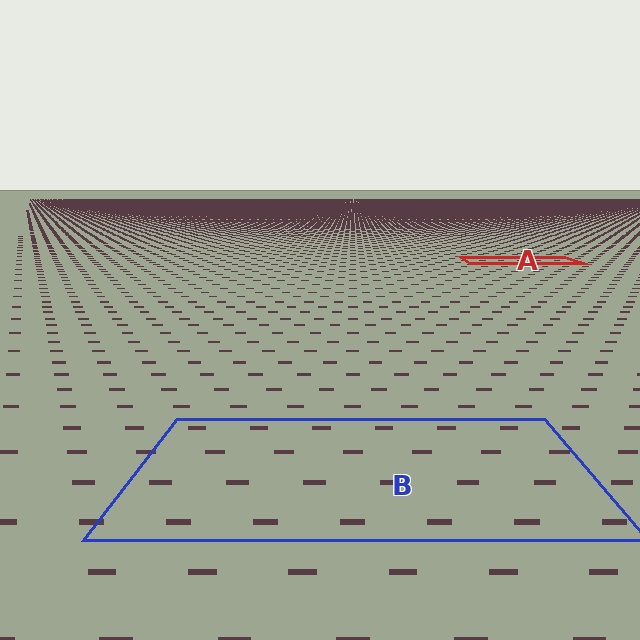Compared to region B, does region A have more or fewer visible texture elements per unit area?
Region A has more texture elements per unit area — they are packed more densely because it is farther away.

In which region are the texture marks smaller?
The texture marks are smaller in region A, because it is farther away.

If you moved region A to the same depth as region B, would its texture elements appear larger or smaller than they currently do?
They would appear larger. At a closer depth, the same texture elements are projected at a bigger on-screen size.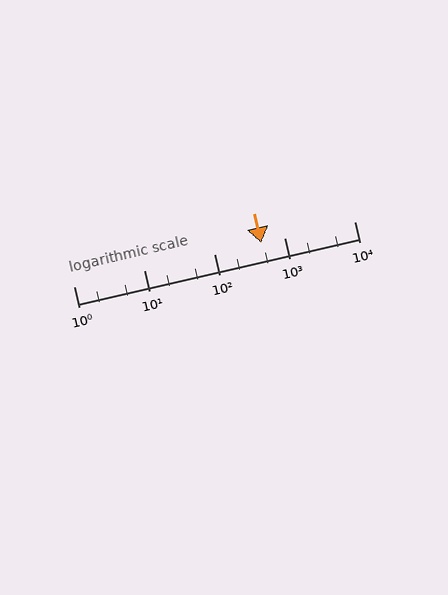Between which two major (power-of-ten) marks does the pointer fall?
The pointer is between 100 and 1000.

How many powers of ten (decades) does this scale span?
The scale spans 4 decades, from 1 to 10000.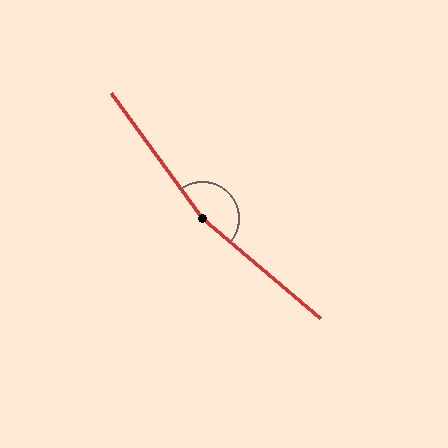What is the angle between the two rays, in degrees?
Approximately 166 degrees.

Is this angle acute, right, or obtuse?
It is obtuse.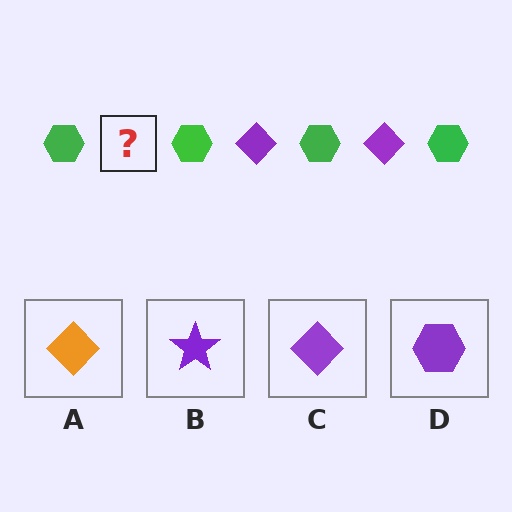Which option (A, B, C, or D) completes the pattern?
C.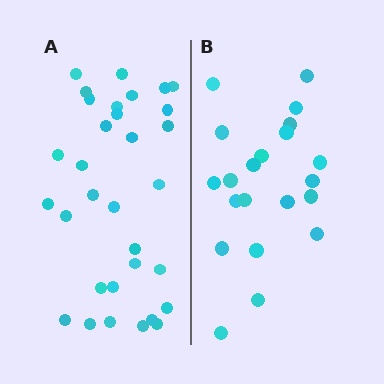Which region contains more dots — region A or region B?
Region A (the left region) has more dots.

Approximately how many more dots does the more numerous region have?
Region A has roughly 12 or so more dots than region B.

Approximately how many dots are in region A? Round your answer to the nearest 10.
About 30 dots. (The exact count is 32, which rounds to 30.)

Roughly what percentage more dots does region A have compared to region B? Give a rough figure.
About 50% more.